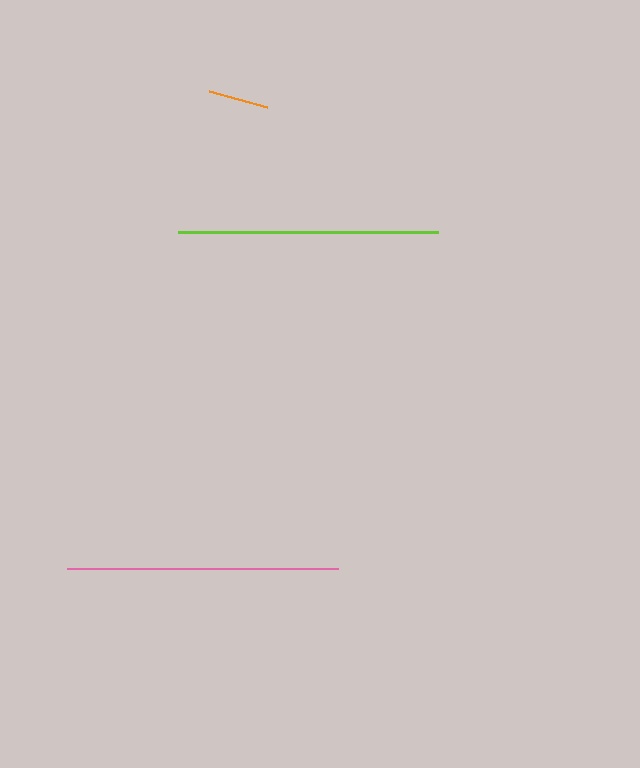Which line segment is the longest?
The pink line is the longest at approximately 271 pixels.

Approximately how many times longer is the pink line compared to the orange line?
The pink line is approximately 4.4 times the length of the orange line.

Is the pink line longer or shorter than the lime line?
The pink line is longer than the lime line.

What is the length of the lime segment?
The lime segment is approximately 259 pixels long.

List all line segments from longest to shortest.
From longest to shortest: pink, lime, orange.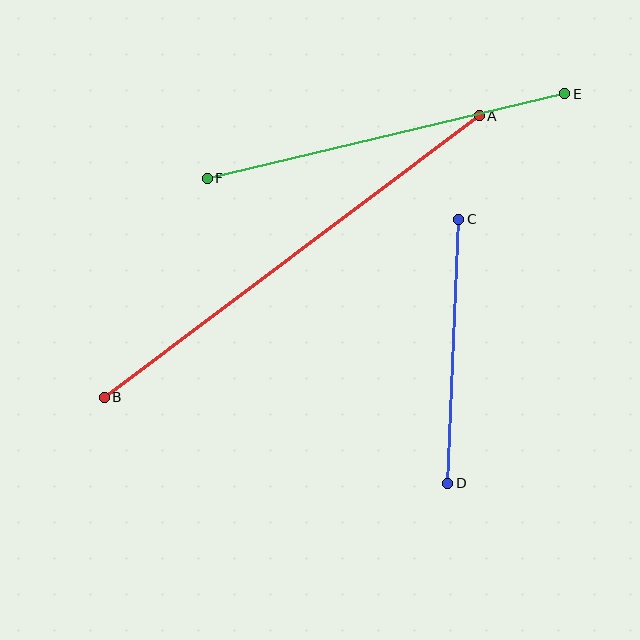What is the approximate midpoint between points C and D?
The midpoint is at approximately (453, 351) pixels.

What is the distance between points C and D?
The distance is approximately 264 pixels.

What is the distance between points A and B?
The distance is approximately 469 pixels.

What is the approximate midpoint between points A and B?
The midpoint is at approximately (292, 256) pixels.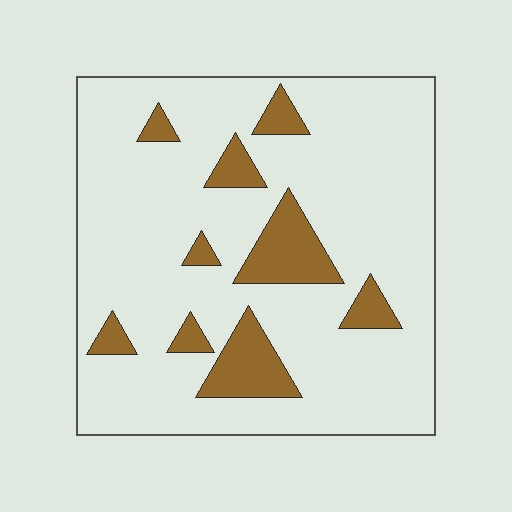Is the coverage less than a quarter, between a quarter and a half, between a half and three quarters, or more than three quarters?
Less than a quarter.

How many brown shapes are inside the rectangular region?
9.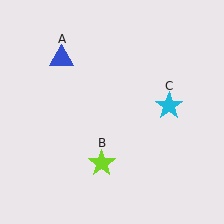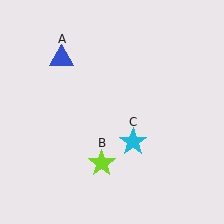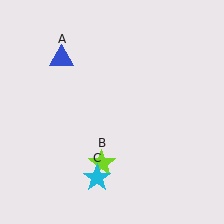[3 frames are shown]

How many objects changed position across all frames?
1 object changed position: cyan star (object C).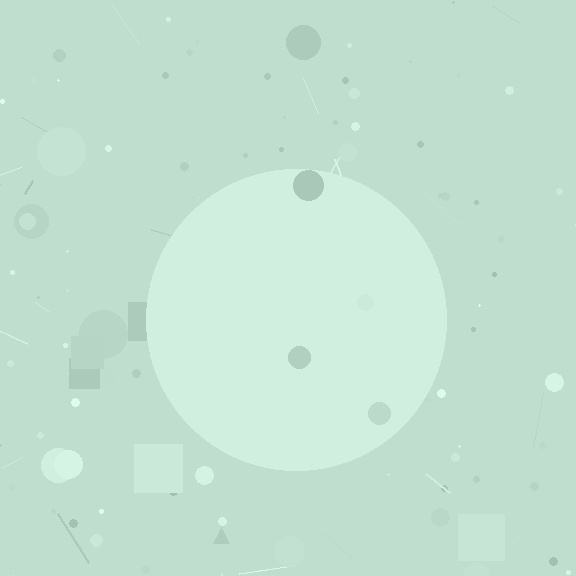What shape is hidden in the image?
A circle is hidden in the image.